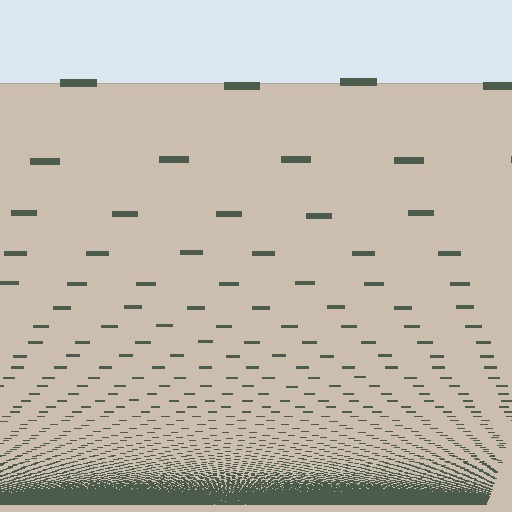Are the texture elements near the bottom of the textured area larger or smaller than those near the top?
Smaller. The gradient is inverted — elements near the bottom are smaller and denser.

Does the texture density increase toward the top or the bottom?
Density increases toward the bottom.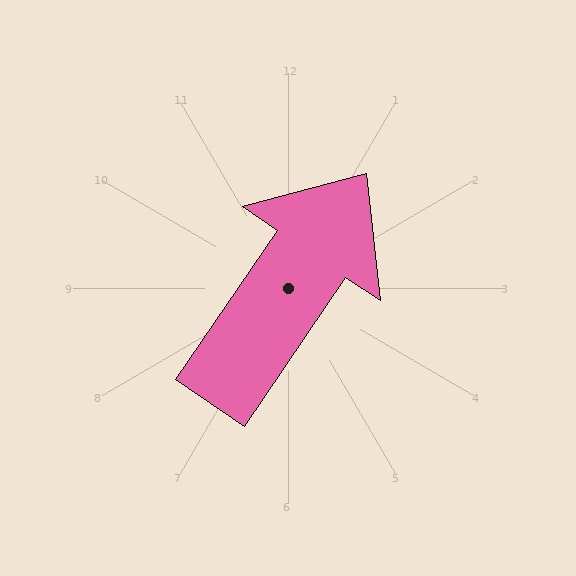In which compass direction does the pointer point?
Northeast.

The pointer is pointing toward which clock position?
Roughly 1 o'clock.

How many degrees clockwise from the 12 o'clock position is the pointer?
Approximately 34 degrees.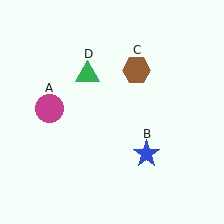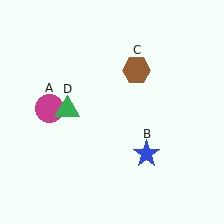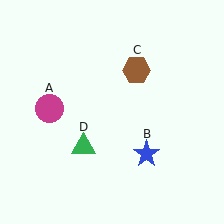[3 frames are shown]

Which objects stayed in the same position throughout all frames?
Magenta circle (object A) and blue star (object B) and brown hexagon (object C) remained stationary.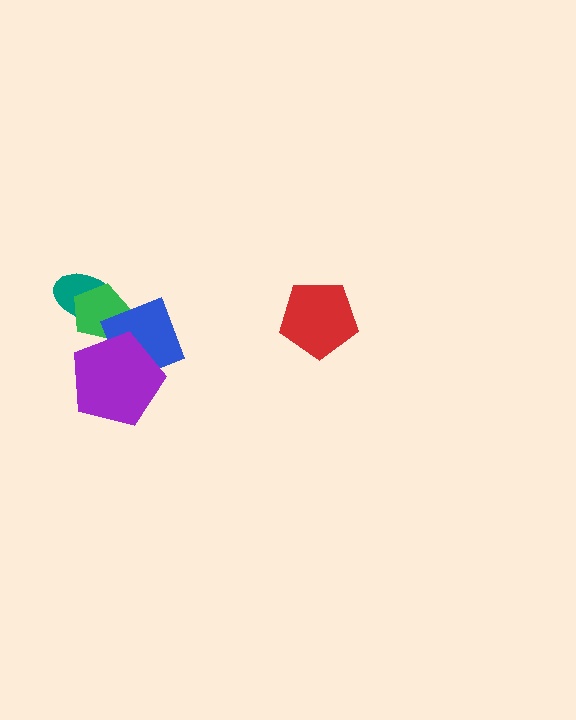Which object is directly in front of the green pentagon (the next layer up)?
The blue diamond is directly in front of the green pentagon.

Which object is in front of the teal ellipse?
The green pentagon is in front of the teal ellipse.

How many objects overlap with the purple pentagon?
2 objects overlap with the purple pentagon.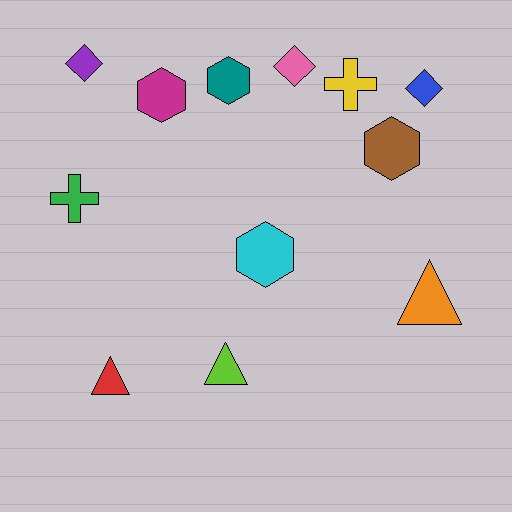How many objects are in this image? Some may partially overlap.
There are 12 objects.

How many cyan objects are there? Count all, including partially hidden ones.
There is 1 cyan object.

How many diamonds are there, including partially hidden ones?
There are 3 diamonds.